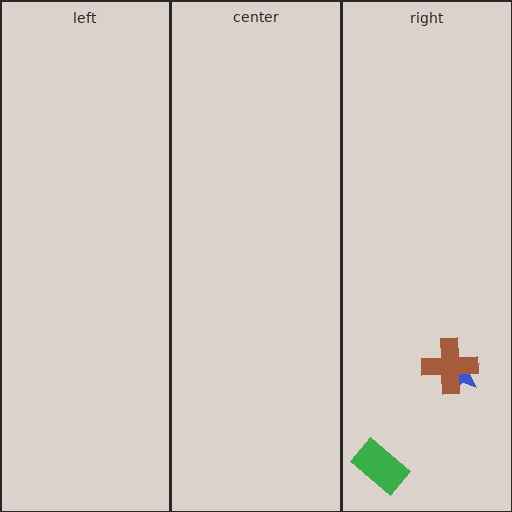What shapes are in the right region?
The blue star, the green rectangle, the brown cross.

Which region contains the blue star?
The right region.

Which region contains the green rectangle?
The right region.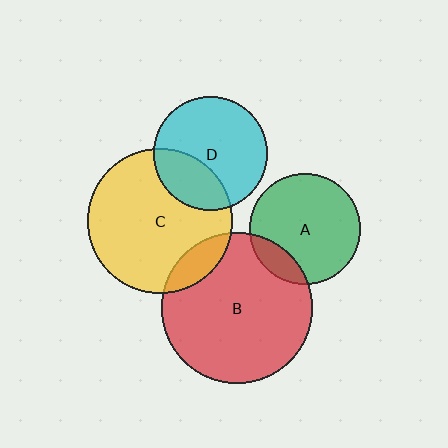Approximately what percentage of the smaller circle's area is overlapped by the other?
Approximately 30%.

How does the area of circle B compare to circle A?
Approximately 1.9 times.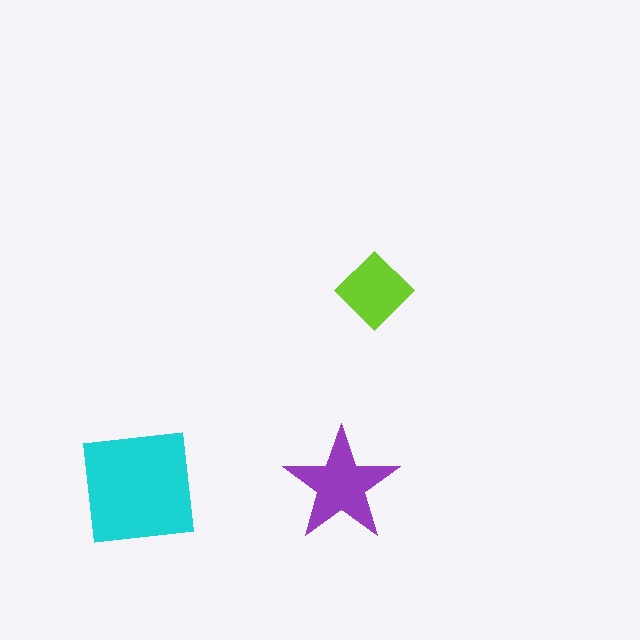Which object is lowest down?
The cyan square is bottommost.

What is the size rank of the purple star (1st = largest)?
2nd.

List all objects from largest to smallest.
The cyan square, the purple star, the lime diamond.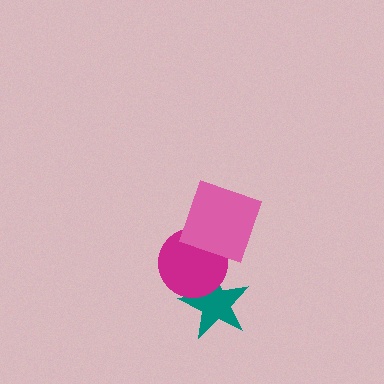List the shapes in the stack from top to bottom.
From top to bottom: the pink square, the magenta circle, the teal star.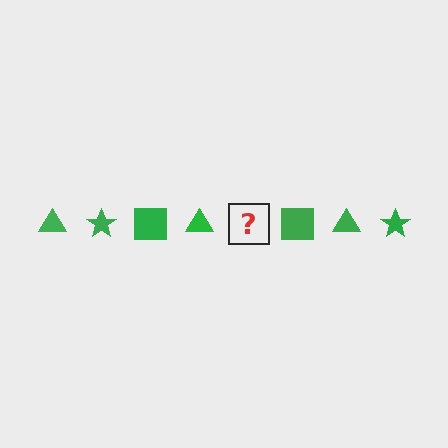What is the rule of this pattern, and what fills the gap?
The rule is that the pattern cycles through triangle, star, square shapes in green. The gap should be filled with a green star.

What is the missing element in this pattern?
The missing element is a green star.